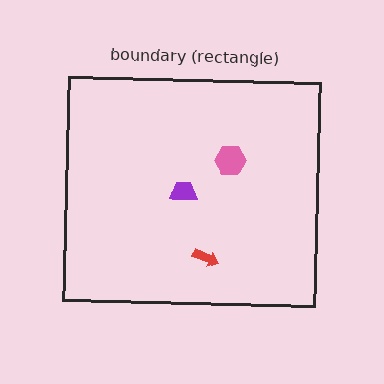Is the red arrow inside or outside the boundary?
Inside.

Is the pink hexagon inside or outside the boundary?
Inside.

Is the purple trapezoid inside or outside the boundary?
Inside.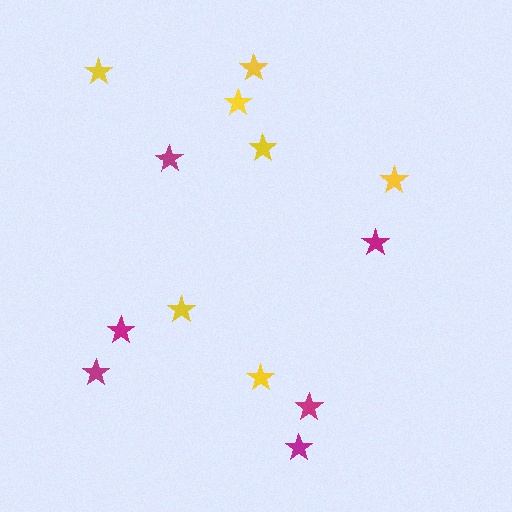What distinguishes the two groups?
There are 2 groups: one group of yellow stars (7) and one group of magenta stars (6).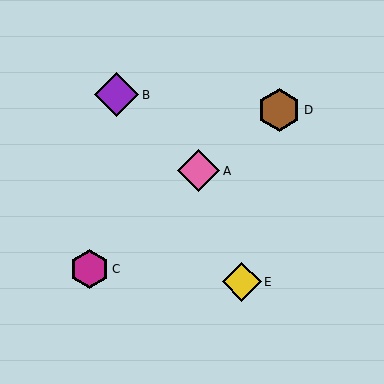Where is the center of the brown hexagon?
The center of the brown hexagon is at (279, 110).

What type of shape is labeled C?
Shape C is a magenta hexagon.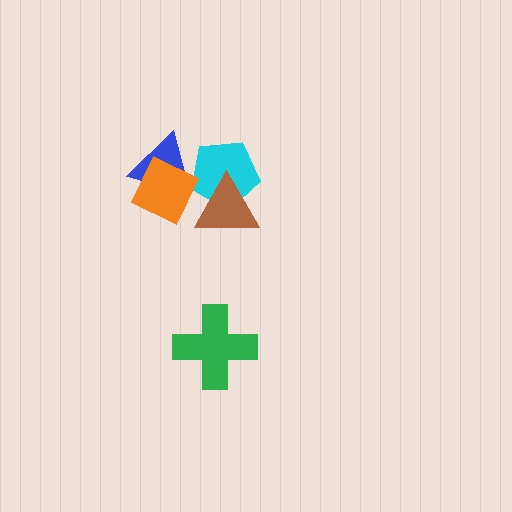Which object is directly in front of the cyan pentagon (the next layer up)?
The brown triangle is directly in front of the cyan pentagon.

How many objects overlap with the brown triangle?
2 objects overlap with the brown triangle.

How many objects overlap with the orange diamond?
3 objects overlap with the orange diamond.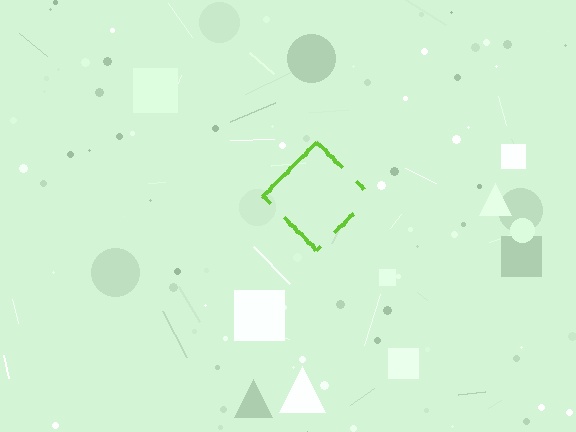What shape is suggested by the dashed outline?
The dashed outline suggests a diamond.